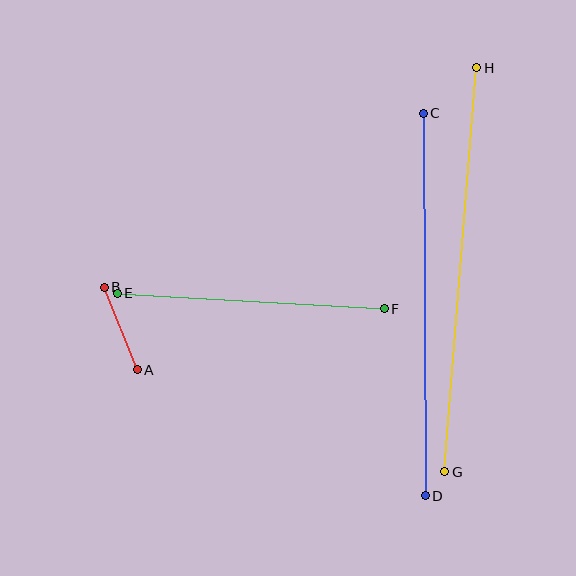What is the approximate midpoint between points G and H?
The midpoint is at approximately (461, 270) pixels.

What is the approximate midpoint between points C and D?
The midpoint is at approximately (424, 304) pixels.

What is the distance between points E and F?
The distance is approximately 267 pixels.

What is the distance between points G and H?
The distance is approximately 405 pixels.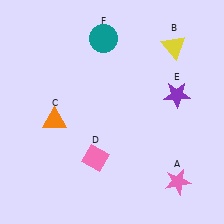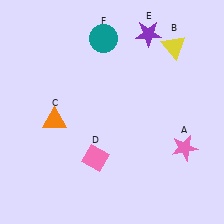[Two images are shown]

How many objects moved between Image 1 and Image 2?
2 objects moved between the two images.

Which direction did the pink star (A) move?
The pink star (A) moved up.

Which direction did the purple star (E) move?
The purple star (E) moved up.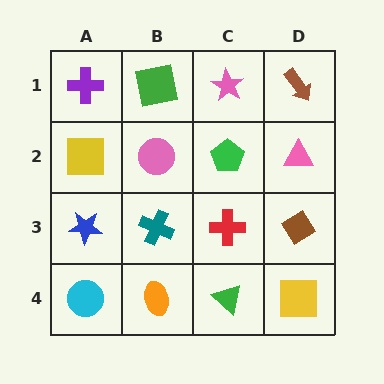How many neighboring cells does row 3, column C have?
4.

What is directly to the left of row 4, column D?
A green triangle.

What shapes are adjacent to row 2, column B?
A green square (row 1, column B), a teal cross (row 3, column B), a yellow square (row 2, column A), a green pentagon (row 2, column C).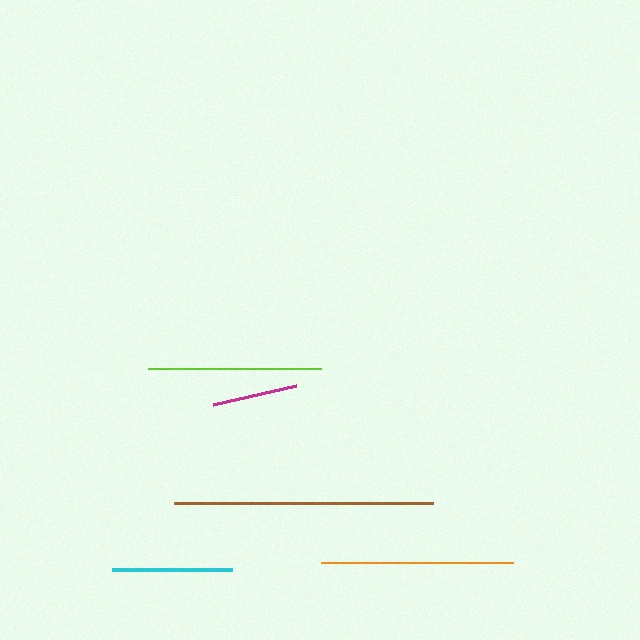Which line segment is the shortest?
The magenta line is the shortest at approximately 86 pixels.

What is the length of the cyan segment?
The cyan segment is approximately 120 pixels long.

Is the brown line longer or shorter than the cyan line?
The brown line is longer than the cyan line.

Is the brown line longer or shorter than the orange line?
The brown line is longer than the orange line.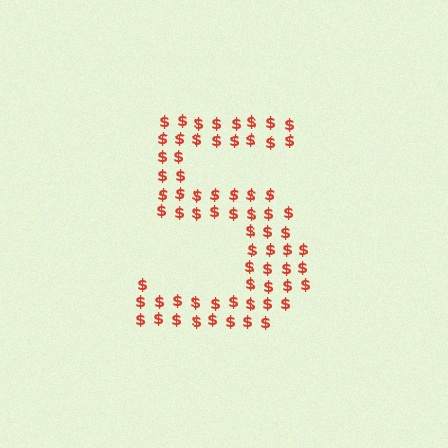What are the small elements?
The small elements are dollar signs.